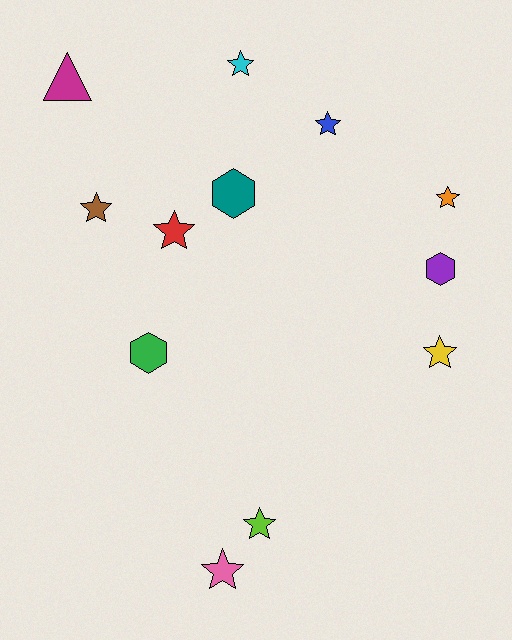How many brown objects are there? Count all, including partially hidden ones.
There is 1 brown object.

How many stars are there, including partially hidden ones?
There are 8 stars.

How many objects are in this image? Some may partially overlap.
There are 12 objects.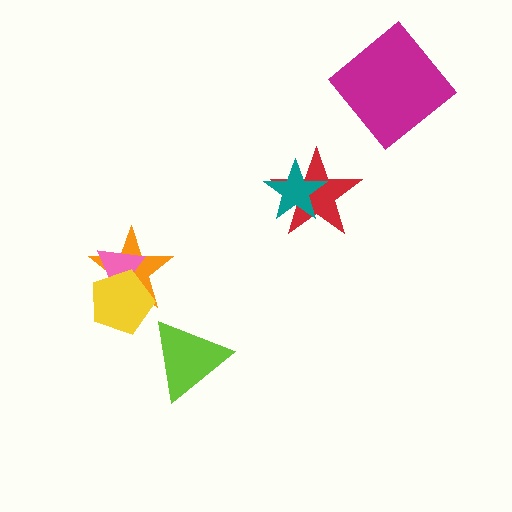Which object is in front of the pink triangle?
The yellow pentagon is in front of the pink triangle.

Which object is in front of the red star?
The teal star is in front of the red star.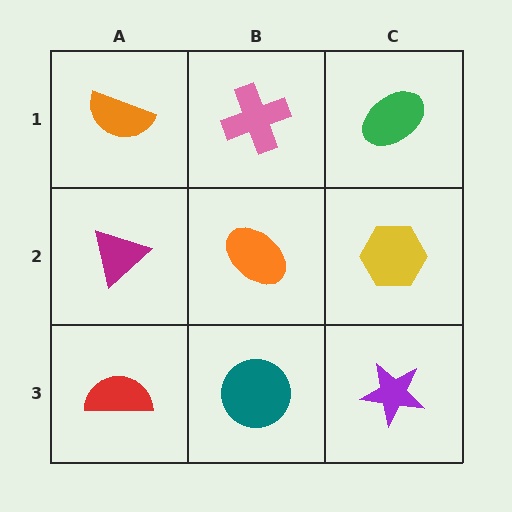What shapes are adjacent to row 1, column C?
A yellow hexagon (row 2, column C), a pink cross (row 1, column B).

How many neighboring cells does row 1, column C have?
2.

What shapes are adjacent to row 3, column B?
An orange ellipse (row 2, column B), a red semicircle (row 3, column A), a purple star (row 3, column C).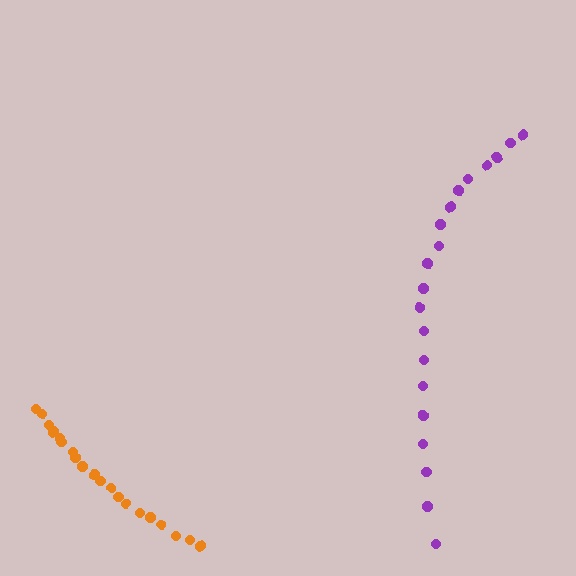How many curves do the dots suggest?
There are 2 distinct paths.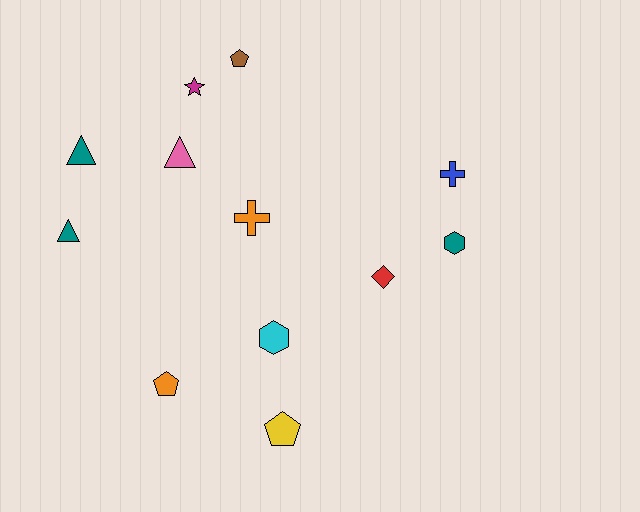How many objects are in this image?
There are 12 objects.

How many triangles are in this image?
There are 3 triangles.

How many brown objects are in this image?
There is 1 brown object.